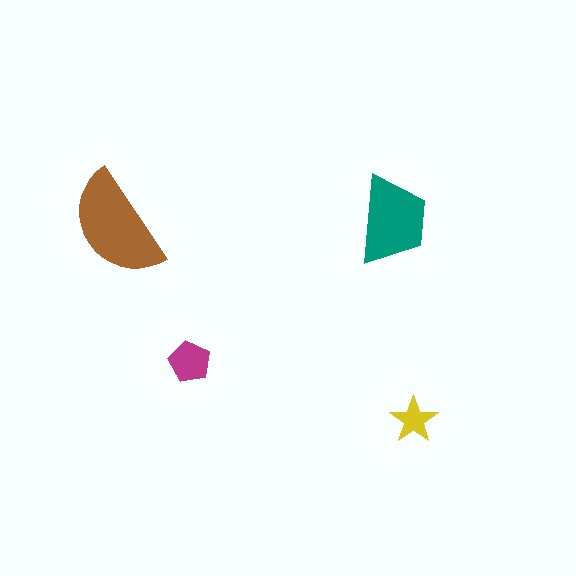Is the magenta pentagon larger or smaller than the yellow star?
Larger.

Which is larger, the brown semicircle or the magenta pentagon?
The brown semicircle.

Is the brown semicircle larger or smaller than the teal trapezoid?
Larger.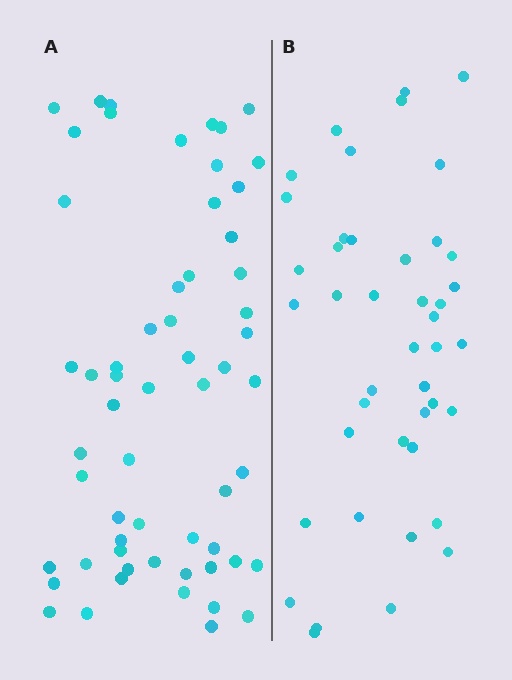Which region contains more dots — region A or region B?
Region A (the left region) has more dots.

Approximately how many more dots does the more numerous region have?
Region A has approximately 15 more dots than region B.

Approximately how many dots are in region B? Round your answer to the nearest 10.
About 40 dots. (The exact count is 43, which rounds to 40.)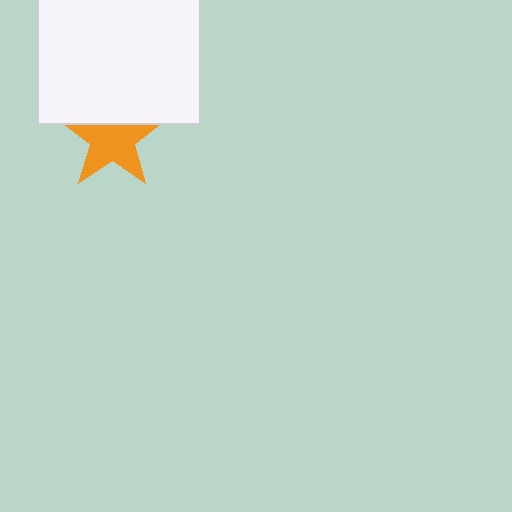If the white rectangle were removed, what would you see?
You would see the complete orange star.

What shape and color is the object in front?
The object in front is a white rectangle.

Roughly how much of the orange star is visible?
Most of it is visible (roughly 70%).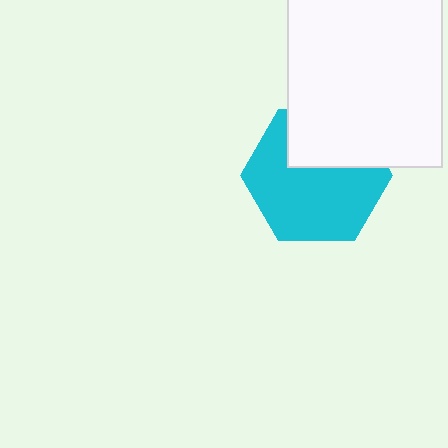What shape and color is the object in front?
The object in front is a white rectangle.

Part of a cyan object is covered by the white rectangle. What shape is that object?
It is a hexagon.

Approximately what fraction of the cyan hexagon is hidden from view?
Roughly 32% of the cyan hexagon is hidden behind the white rectangle.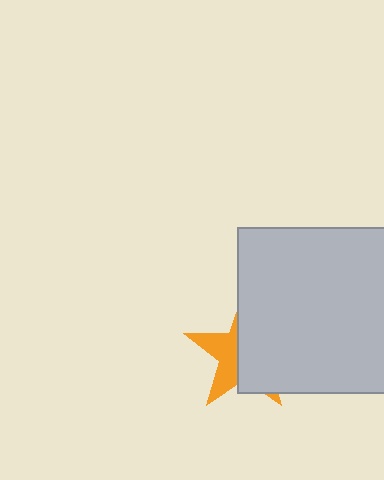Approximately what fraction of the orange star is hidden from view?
Roughly 60% of the orange star is hidden behind the light gray square.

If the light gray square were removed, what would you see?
You would see the complete orange star.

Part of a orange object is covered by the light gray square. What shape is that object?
It is a star.